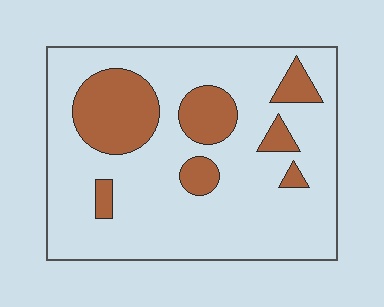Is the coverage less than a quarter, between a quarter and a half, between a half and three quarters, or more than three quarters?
Less than a quarter.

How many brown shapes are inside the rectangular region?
7.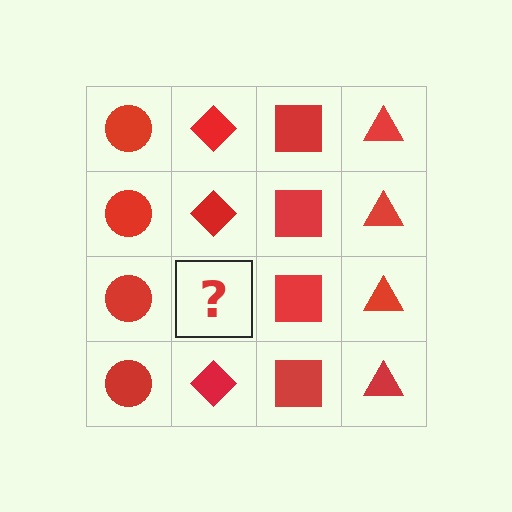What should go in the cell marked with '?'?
The missing cell should contain a red diamond.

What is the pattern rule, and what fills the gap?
The rule is that each column has a consistent shape. The gap should be filled with a red diamond.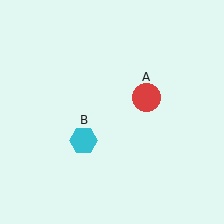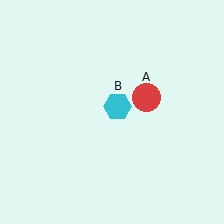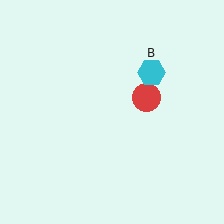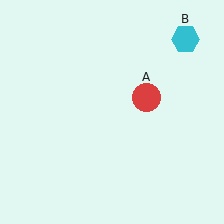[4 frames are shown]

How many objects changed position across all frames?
1 object changed position: cyan hexagon (object B).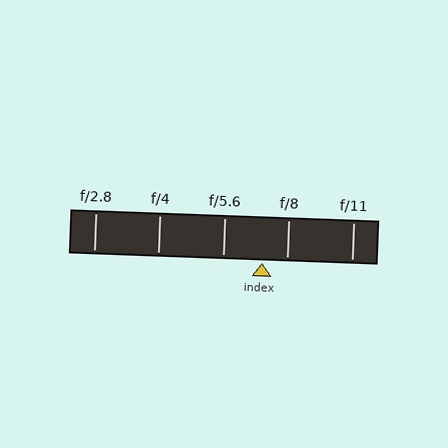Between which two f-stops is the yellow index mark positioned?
The index mark is between f/5.6 and f/8.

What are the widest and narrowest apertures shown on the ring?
The widest aperture shown is f/2.8 and the narrowest is f/11.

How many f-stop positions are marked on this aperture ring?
There are 5 f-stop positions marked.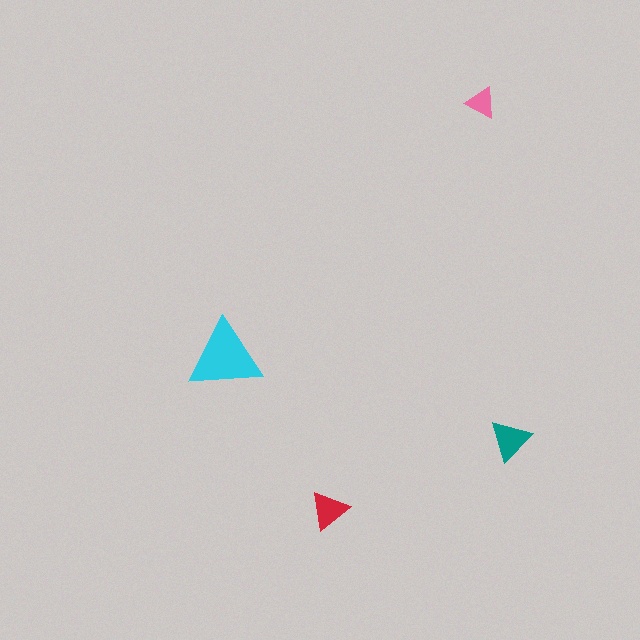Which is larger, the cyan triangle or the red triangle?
The cyan one.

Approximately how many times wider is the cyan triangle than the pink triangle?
About 2.5 times wider.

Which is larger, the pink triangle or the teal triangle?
The teal one.